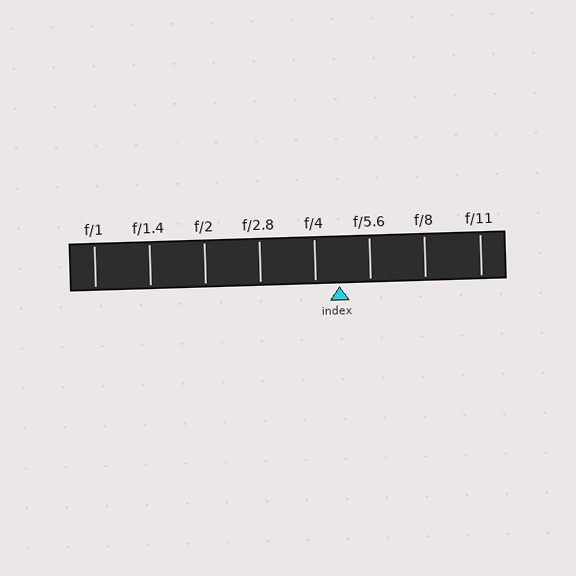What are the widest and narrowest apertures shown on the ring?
The widest aperture shown is f/1 and the narrowest is f/11.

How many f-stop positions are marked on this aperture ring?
There are 8 f-stop positions marked.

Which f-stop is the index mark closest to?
The index mark is closest to f/4.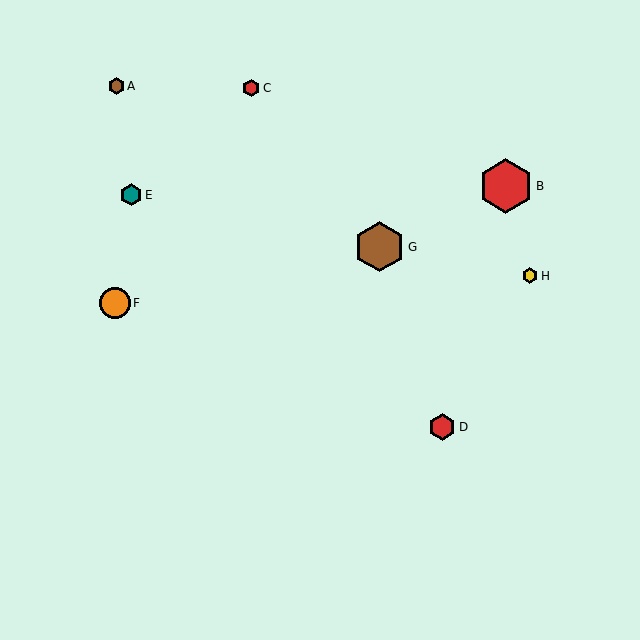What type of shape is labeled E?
Shape E is a teal hexagon.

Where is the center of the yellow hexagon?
The center of the yellow hexagon is at (530, 276).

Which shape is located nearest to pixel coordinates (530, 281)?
The yellow hexagon (labeled H) at (530, 276) is nearest to that location.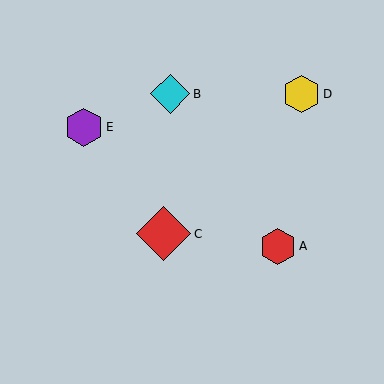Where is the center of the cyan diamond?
The center of the cyan diamond is at (170, 94).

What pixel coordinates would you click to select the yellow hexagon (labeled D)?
Click at (301, 94) to select the yellow hexagon D.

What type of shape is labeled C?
Shape C is a red diamond.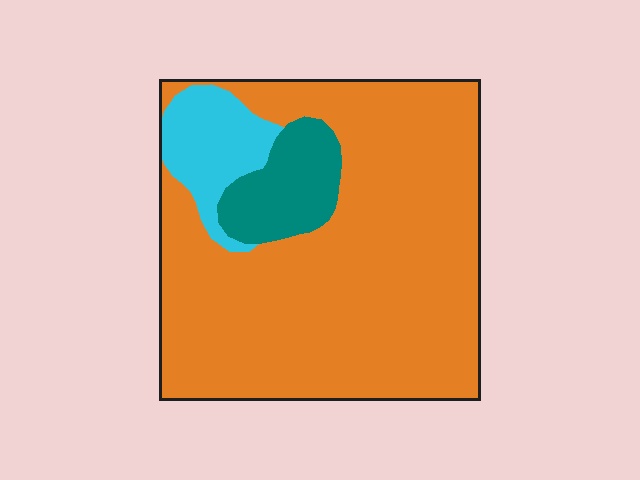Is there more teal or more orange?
Orange.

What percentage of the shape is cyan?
Cyan takes up about one tenth (1/10) of the shape.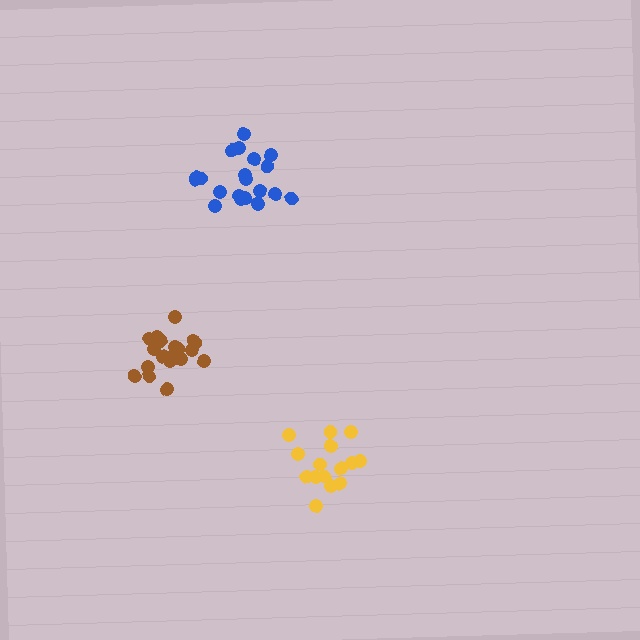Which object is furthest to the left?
The brown cluster is leftmost.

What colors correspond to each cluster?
The clusters are colored: yellow, blue, brown.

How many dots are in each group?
Group 1: 15 dots, Group 2: 20 dots, Group 3: 20 dots (55 total).